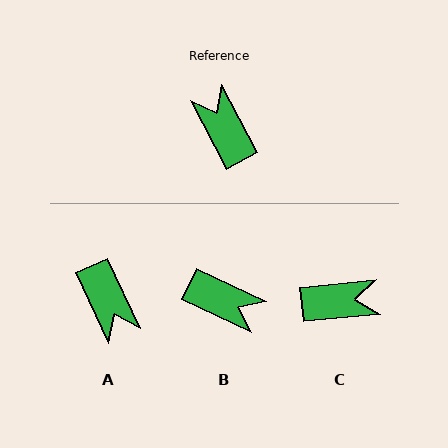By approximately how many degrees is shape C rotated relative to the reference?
Approximately 112 degrees clockwise.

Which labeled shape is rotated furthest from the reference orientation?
A, about 177 degrees away.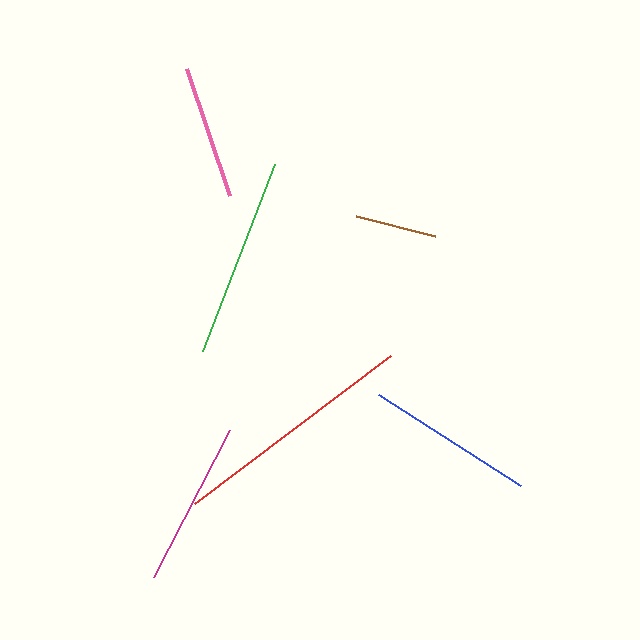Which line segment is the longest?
The red line is the longest at approximately 245 pixels.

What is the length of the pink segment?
The pink segment is approximately 134 pixels long.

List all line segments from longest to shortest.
From longest to shortest: red, green, blue, magenta, pink, brown.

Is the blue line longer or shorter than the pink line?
The blue line is longer than the pink line.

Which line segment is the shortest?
The brown line is the shortest at approximately 81 pixels.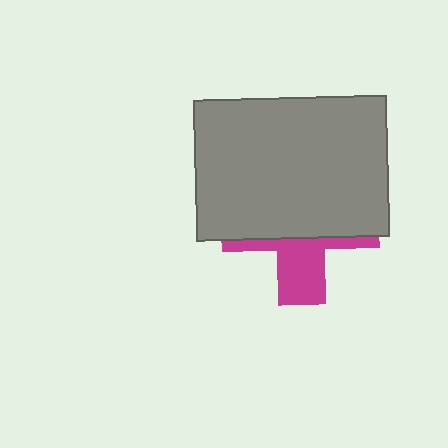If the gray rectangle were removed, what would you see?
You would see the complete magenta cross.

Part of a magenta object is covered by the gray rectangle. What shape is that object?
It is a cross.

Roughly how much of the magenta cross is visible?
A small part of it is visible (roughly 33%).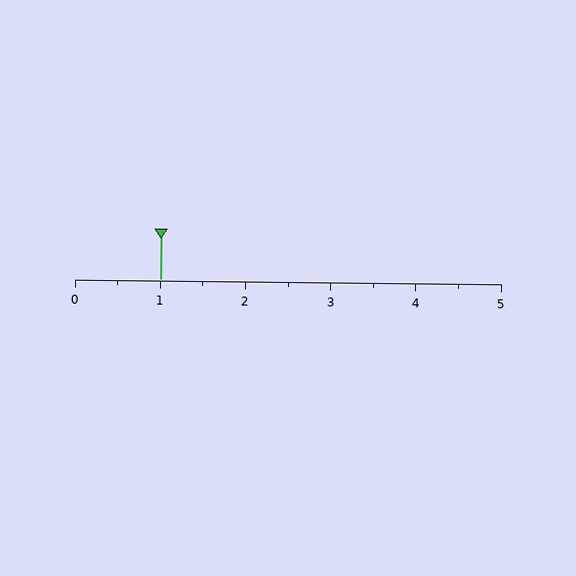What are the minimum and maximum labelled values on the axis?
The axis runs from 0 to 5.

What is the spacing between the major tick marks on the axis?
The major ticks are spaced 1 apart.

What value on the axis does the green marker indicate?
The marker indicates approximately 1.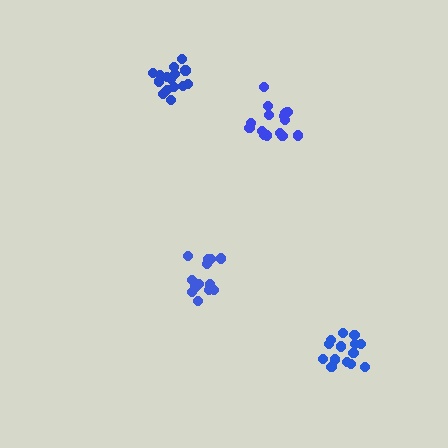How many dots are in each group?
Group 1: 15 dots, Group 2: 15 dots, Group 3: 14 dots, Group 4: 15 dots (59 total).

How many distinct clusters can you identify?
There are 4 distinct clusters.